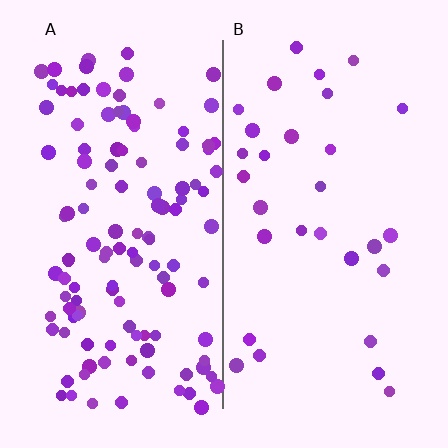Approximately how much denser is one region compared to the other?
Approximately 3.9× — region A over region B.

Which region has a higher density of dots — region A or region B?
A (the left).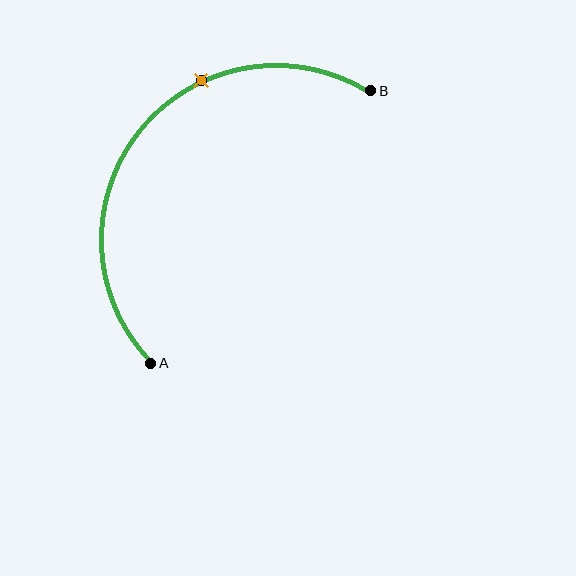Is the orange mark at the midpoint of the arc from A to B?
No. The orange mark lies on the arc but is closer to endpoint B. The arc midpoint would be at the point on the curve equidistant along the arc from both A and B.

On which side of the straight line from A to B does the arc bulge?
The arc bulges above and to the left of the straight line connecting A and B.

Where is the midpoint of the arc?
The arc midpoint is the point on the curve farthest from the straight line joining A and B. It sits above and to the left of that line.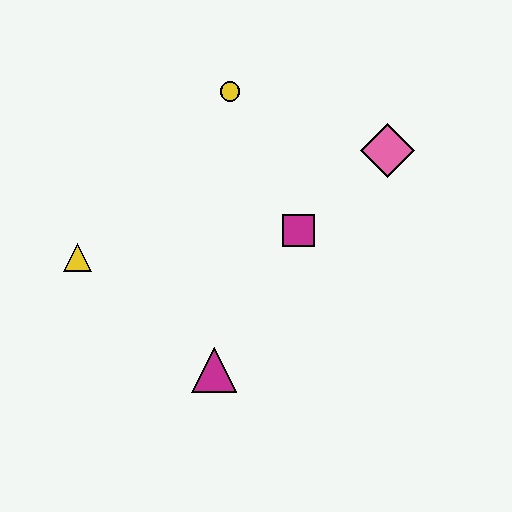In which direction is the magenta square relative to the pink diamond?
The magenta square is to the left of the pink diamond.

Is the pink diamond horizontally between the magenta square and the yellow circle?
No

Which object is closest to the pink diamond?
The magenta square is closest to the pink diamond.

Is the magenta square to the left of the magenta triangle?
No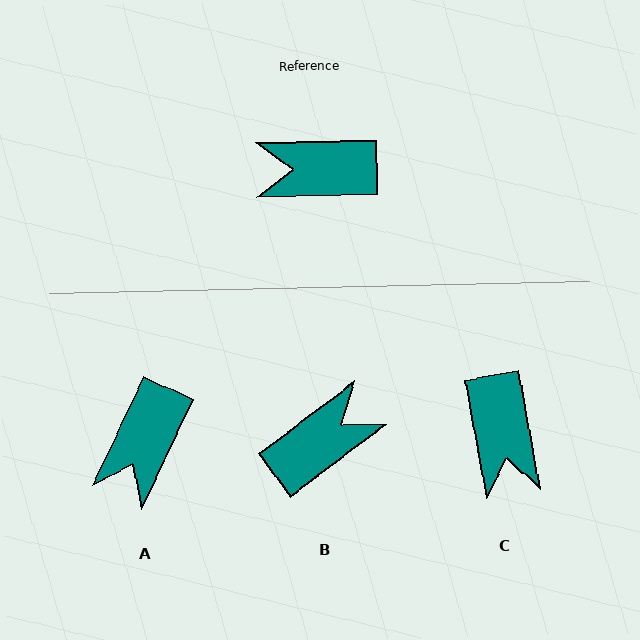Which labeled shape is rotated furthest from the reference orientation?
B, about 144 degrees away.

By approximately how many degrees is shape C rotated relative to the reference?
Approximately 99 degrees counter-clockwise.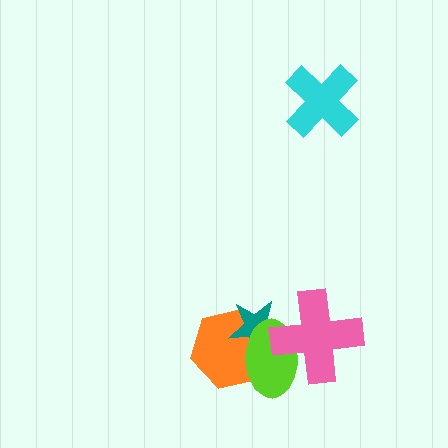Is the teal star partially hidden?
Yes, it is partially covered by another shape.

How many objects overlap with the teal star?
3 objects overlap with the teal star.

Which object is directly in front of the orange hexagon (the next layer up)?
The teal star is directly in front of the orange hexagon.